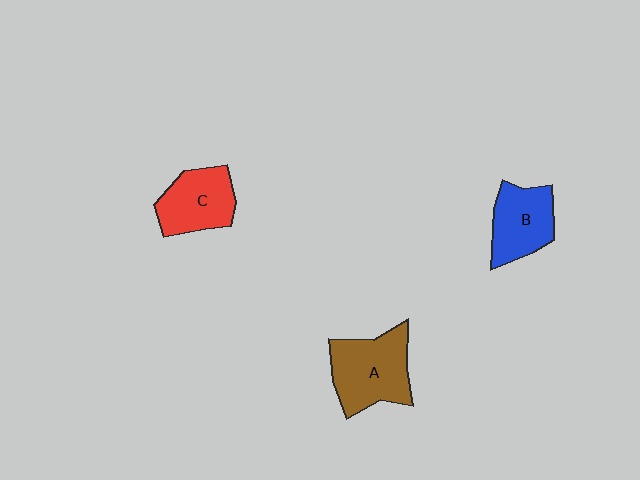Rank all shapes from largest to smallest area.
From largest to smallest: A (brown), C (red), B (blue).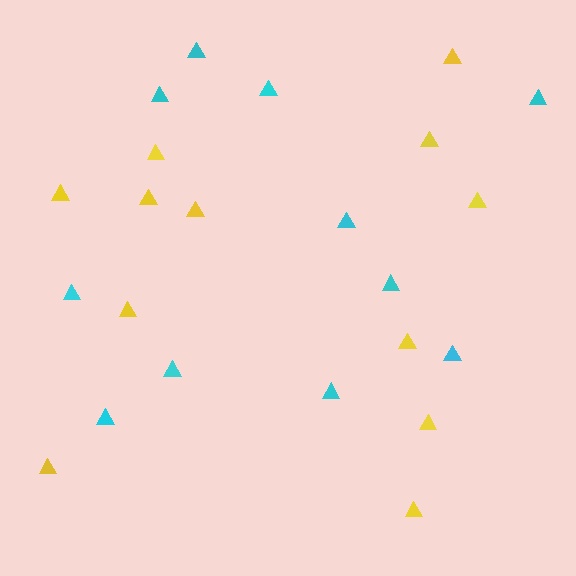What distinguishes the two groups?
There are 2 groups: one group of yellow triangles (12) and one group of cyan triangles (11).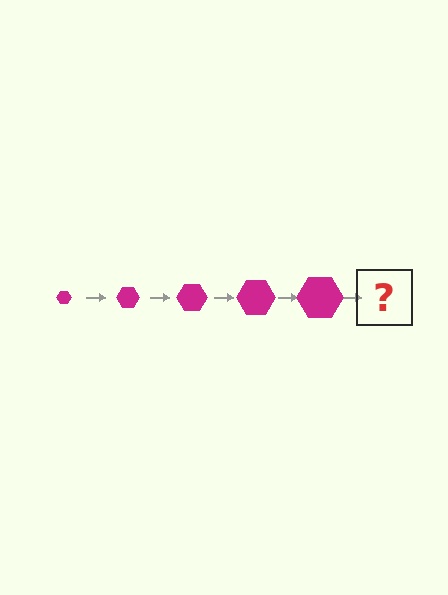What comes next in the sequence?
The next element should be a magenta hexagon, larger than the previous one.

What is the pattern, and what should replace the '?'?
The pattern is that the hexagon gets progressively larger each step. The '?' should be a magenta hexagon, larger than the previous one.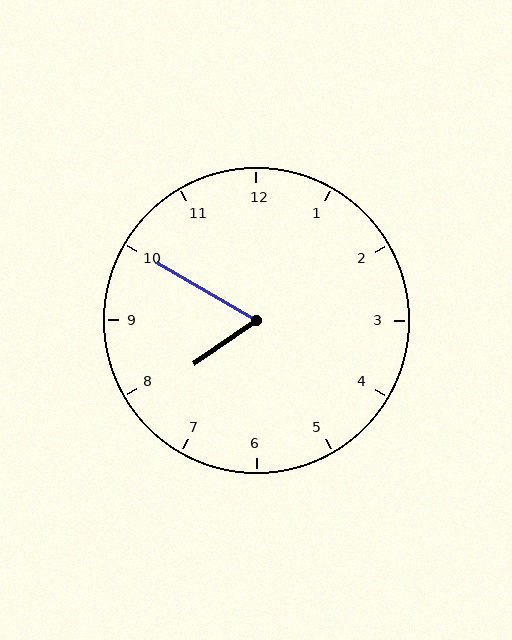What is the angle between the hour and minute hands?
Approximately 65 degrees.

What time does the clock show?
7:50.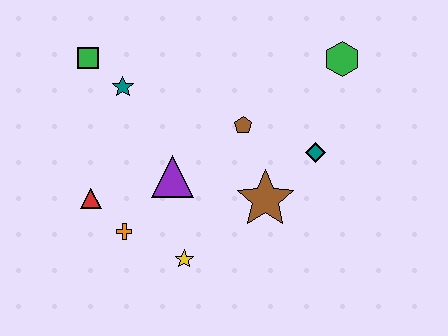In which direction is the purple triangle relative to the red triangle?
The purple triangle is to the right of the red triangle.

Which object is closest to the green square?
The teal star is closest to the green square.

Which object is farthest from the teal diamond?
The green square is farthest from the teal diamond.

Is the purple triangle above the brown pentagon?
No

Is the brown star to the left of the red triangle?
No